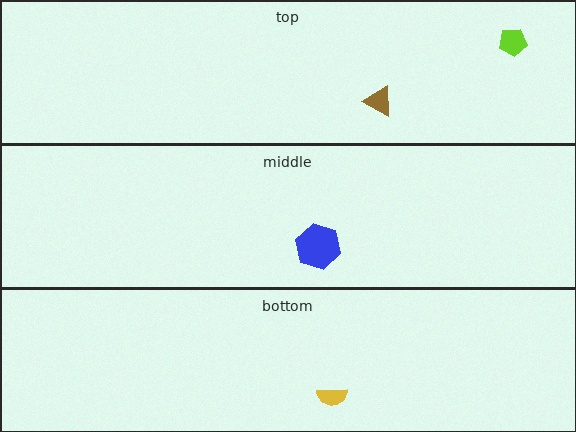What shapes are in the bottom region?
The yellow semicircle.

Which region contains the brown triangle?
The top region.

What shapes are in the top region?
The lime pentagon, the brown triangle.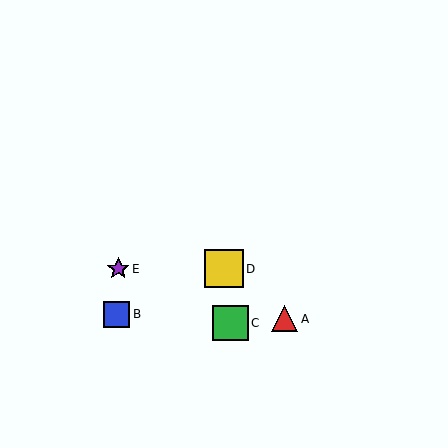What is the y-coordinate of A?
Object A is at y≈319.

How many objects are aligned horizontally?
2 objects (D, E) are aligned horizontally.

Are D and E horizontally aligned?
Yes, both are at y≈269.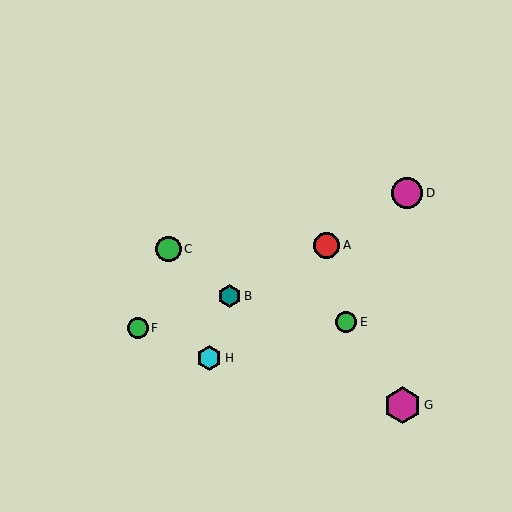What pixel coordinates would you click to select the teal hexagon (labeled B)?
Click at (229, 296) to select the teal hexagon B.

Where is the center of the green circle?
The center of the green circle is at (346, 322).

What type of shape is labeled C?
Shape C is a green circle.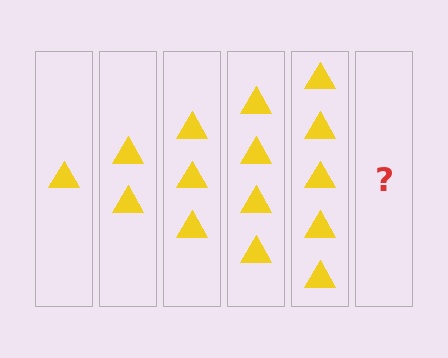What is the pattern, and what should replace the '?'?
The pattern is that each step adds one more triangle. The '?' should be 6 triangles.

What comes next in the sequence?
The next element should be 6 triangles.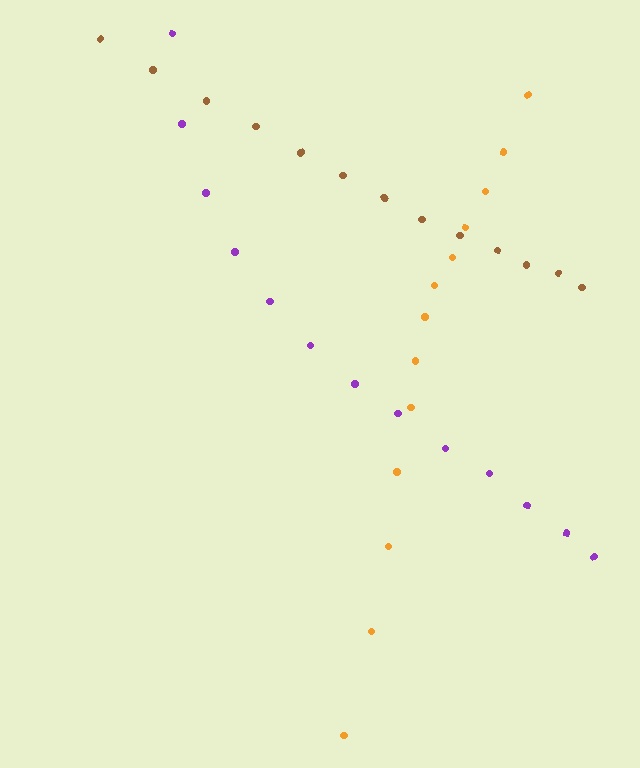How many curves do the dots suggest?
There are 3 distinct paths.